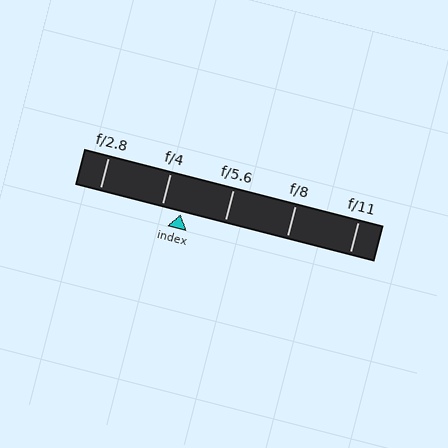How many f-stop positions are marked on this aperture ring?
There are 5 f-stop positions marked.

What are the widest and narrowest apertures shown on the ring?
The widest aperture shown is f/2.8 and the narrowest is f/11.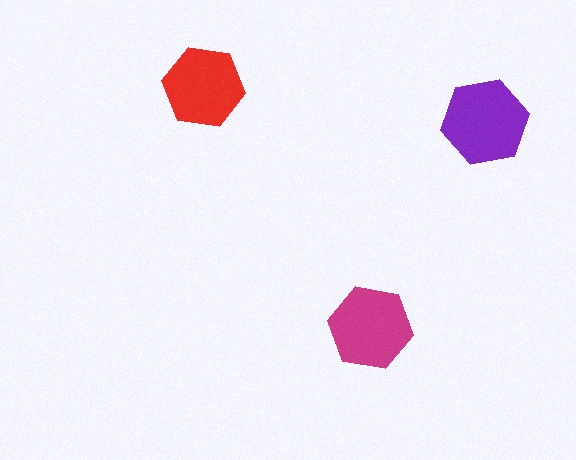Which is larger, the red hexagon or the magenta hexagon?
The magenta one.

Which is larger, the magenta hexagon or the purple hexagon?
The purple one.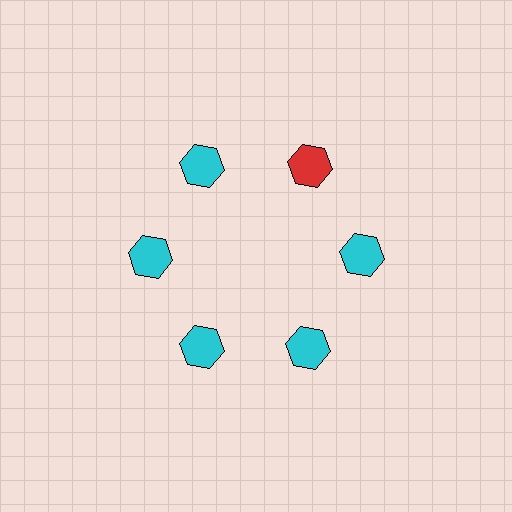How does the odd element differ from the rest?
It has a different color: red instead of cyan.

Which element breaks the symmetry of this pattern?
The red hexagon at roughly the 1 o'clock position breaks the symmetry. All other shapes are cyan hexagons.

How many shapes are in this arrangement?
There are 6 shapes arranged in a ring pattern.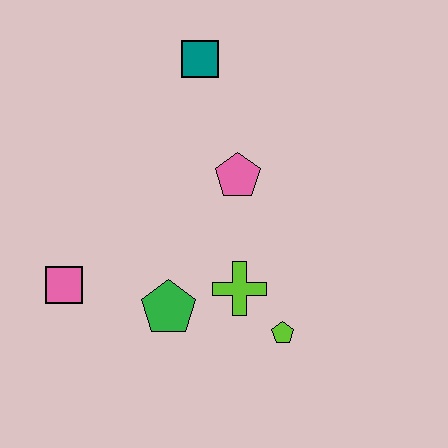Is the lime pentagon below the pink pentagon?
Yes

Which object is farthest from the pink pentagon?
The pink square is farthest from the pink pentagon.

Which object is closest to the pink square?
The green pentagon is closest to the pink square.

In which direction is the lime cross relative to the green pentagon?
The lime cross is to the right of the green pentagon.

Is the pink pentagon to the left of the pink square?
No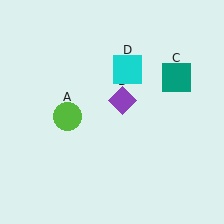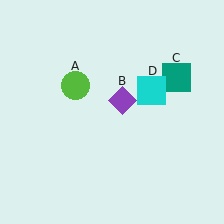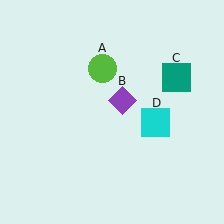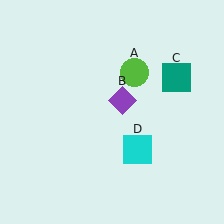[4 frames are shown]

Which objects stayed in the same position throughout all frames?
Purple diamond (object B) and teal square (object C) remained stationary.